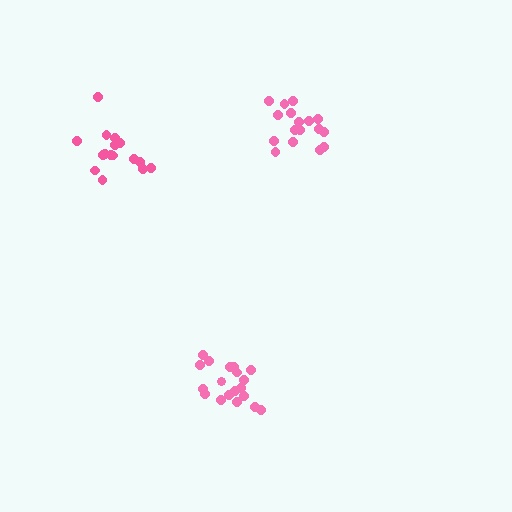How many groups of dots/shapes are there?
There are 3 groups.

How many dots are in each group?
Group 1: 17 dots, Group 2: 19 dots, Group 3: 16 dots (52 total).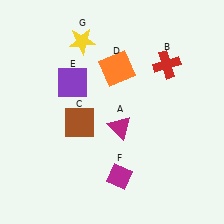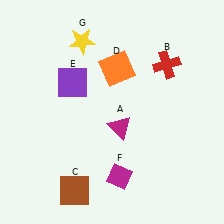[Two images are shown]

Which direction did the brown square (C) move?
The brown square (C) moved down.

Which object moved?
The brown square (C) moved down.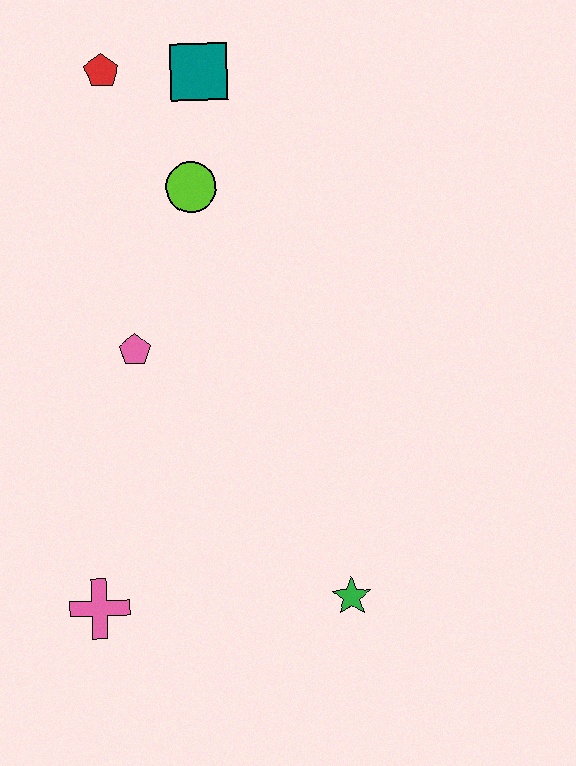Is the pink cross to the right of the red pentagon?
No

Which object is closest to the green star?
The pink cross is closest to the green star.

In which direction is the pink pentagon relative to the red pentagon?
The pink pentagon is below the red pentagon.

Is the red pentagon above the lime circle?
Yes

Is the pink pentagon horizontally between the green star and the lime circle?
No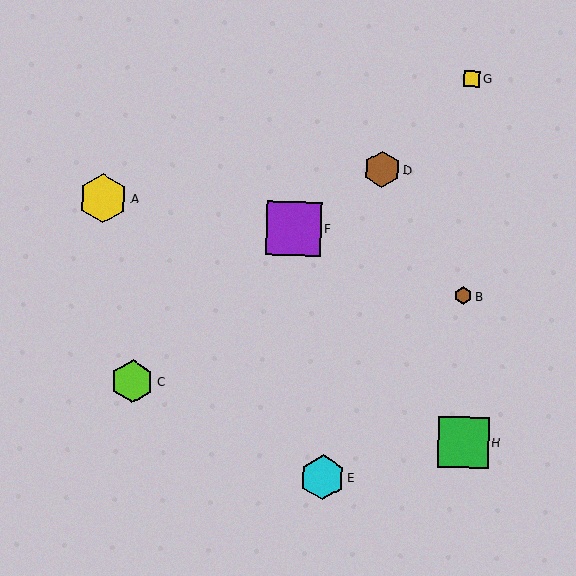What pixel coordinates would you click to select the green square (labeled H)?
Click at (464, 443) to select the green square H.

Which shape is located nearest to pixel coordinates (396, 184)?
The brown hexagon (labeled D) at (382, 170) is nearest to that location.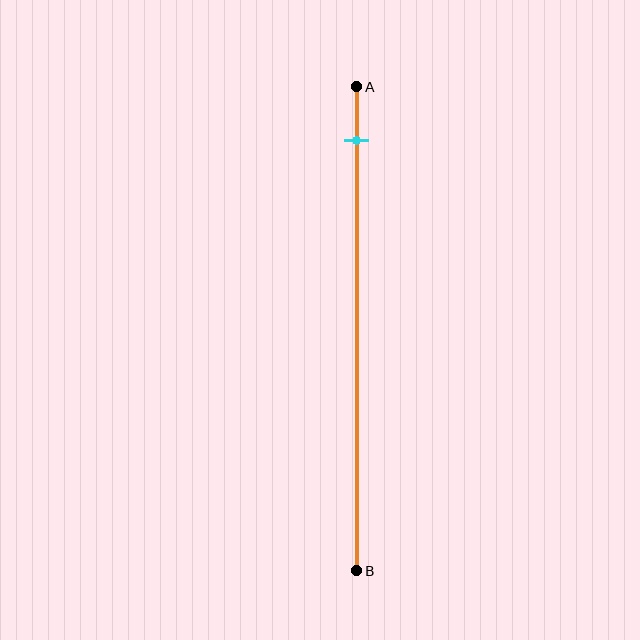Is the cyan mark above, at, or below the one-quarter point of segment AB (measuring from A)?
The cyan mark is above the one-quarter point of segment AB.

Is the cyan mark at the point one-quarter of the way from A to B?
No, the mark is at about 10% from A, not at the 25% one-quarter point.